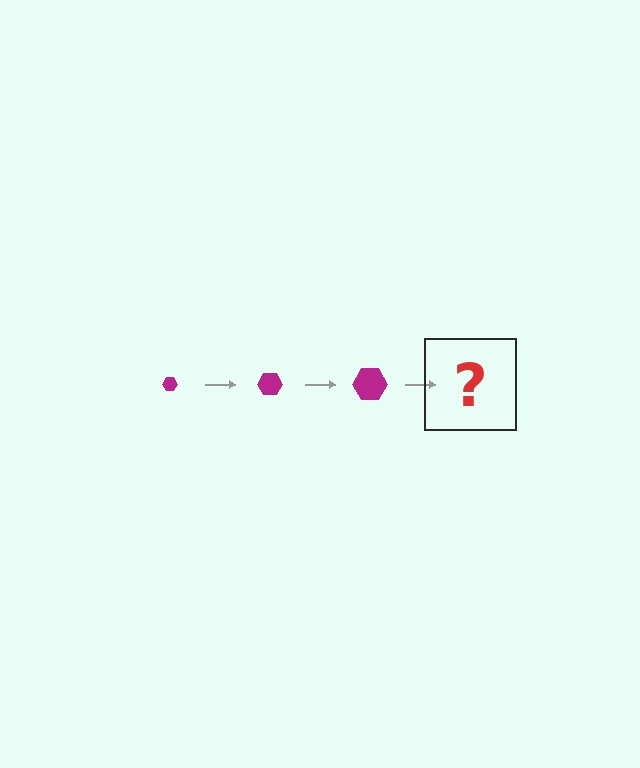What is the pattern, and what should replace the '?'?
The pattern is that the hexagon gets progressively larger each step. The '?' should be a magenta hexagon, larger than the previous one.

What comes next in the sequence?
The next element should be a magenta hexagon, larger than the previous one.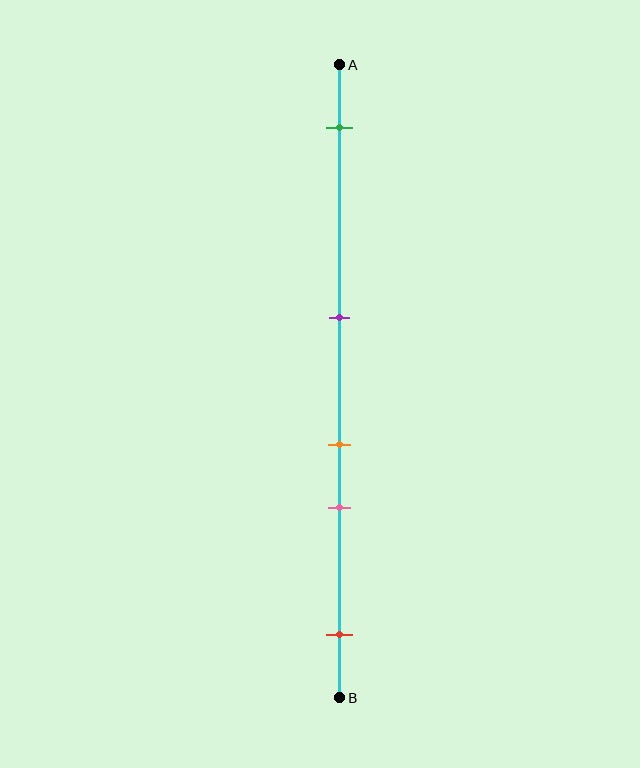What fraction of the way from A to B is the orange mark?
The orange mark is approximately 60% (0.6) of the way from A to B.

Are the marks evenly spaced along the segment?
No, the marks are not evenly spaced.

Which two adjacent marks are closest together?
The orange and pink marks are the closest adjacent pair.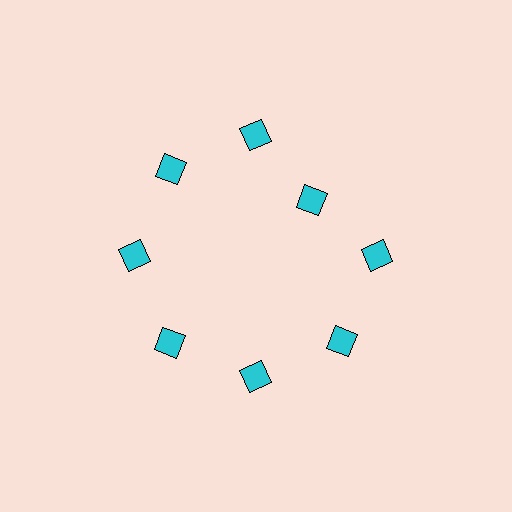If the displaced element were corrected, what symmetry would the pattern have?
It would have 8-fold rotational symmetry — the pattern would map onto itself every 45 degrees.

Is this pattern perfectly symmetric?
No. The 8 cyan diamonds are arranged in a ring, but one element near the 2 o'clock position is pulled inward toward the center, breaking the 8-fold rotational symmetry.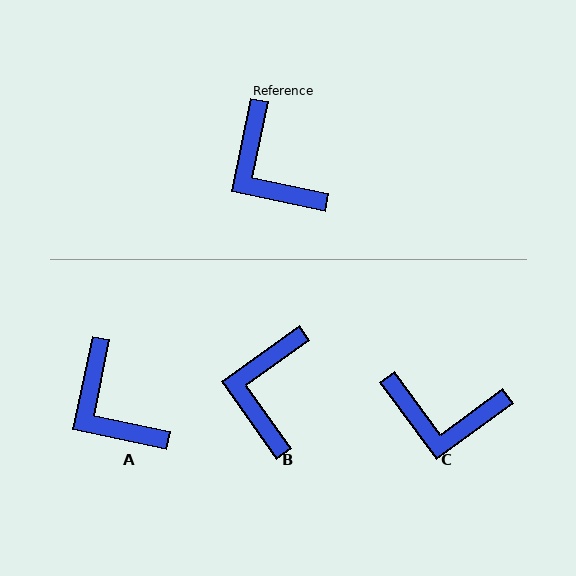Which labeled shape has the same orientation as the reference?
A.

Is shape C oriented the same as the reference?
No, it is off by about 48 degrees.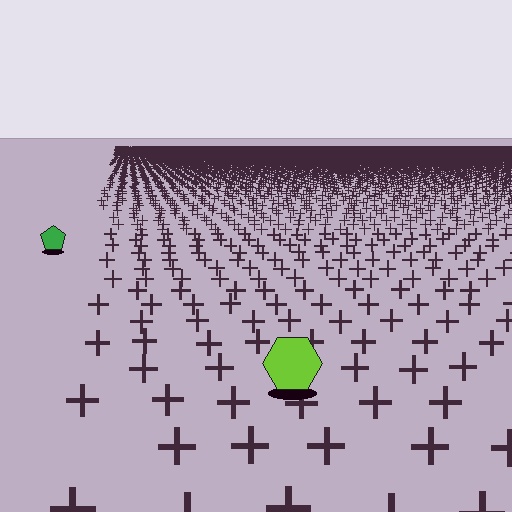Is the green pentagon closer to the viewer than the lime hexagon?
No. The lime hexagon is closer — you can tell from the texture gradient: the ground texture is coarser near it.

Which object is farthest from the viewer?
The green pentagon is farthest from the viewer. It appears smaller and the ground texture around it is denser.